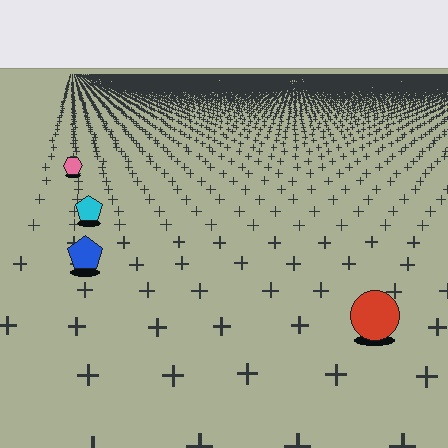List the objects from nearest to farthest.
From nearest to farthest: the red circle, the blue pentagon, the cyan pentagon, the pink hexagon.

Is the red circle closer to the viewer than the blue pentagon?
Yes. The red circle is closer — you can tell from the texture gradient: the ground texture is coarser near it.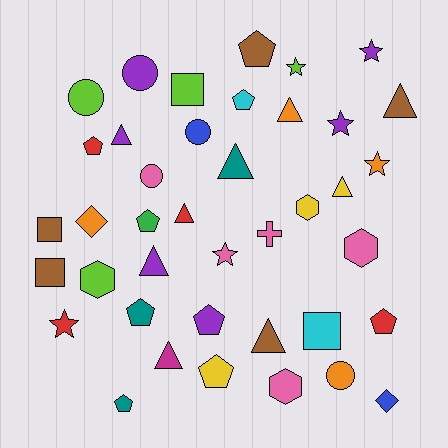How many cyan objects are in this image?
There are 2 cyan objects.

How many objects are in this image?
There are 40 objects.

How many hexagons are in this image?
There are 4 hexagons.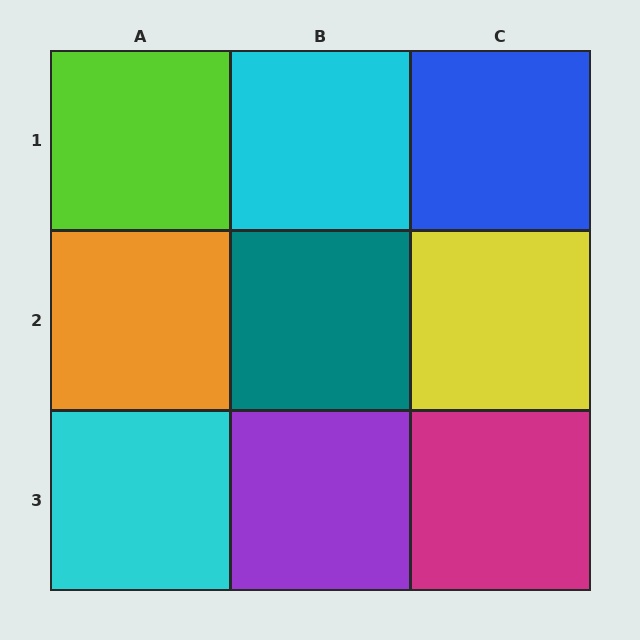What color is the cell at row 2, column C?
Yellow.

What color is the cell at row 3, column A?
Cyan.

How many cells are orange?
1 cell is orange.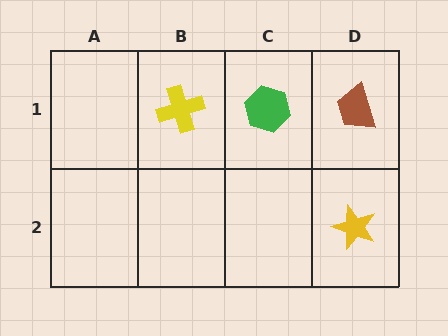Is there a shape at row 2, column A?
No, that cell is empty.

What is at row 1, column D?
A brown trapezoid.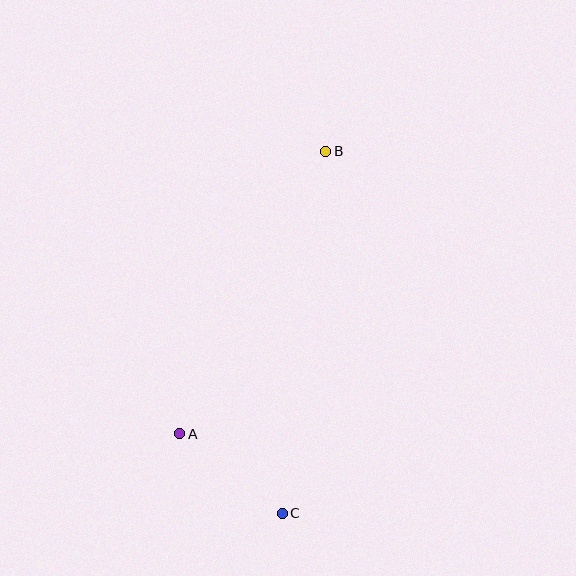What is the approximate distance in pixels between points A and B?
The distance between A and B is approximately 318 pixels.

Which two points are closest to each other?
Points A and C are closest to each other.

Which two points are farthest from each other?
Points B and C are farthest from each other.